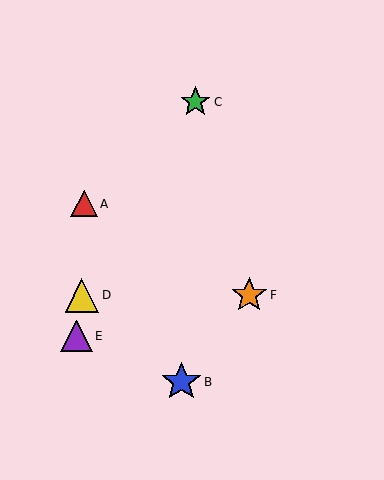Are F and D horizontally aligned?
Yes, both are at y≈295.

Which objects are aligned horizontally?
Objects D, F are aligned horizontally.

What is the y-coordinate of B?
Object B is at y≈382.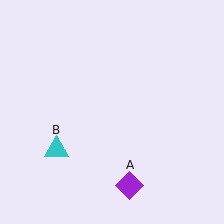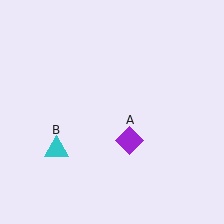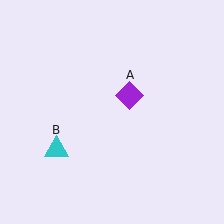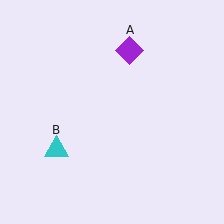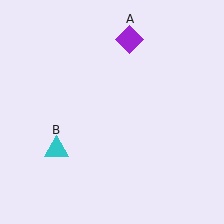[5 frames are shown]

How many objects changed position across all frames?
1 object changed position: purple diamond (object A).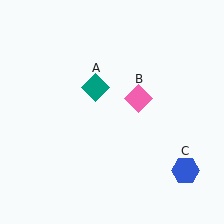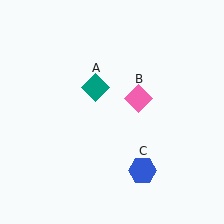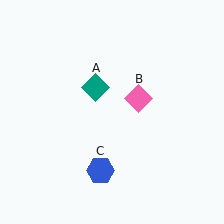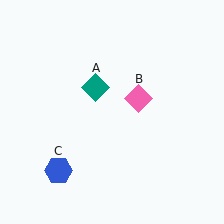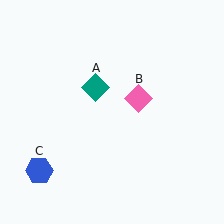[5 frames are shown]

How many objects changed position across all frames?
1 object changed position: blue hexagon (object C).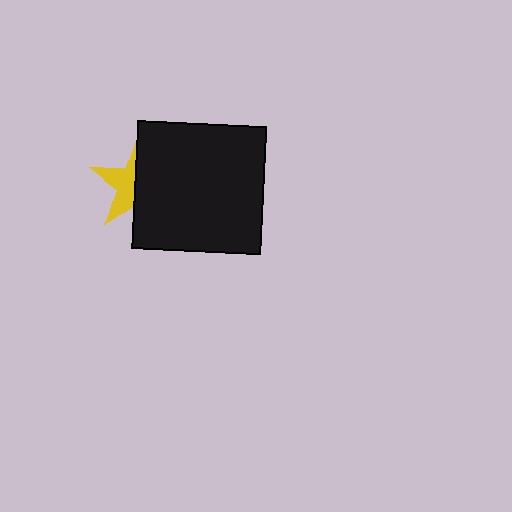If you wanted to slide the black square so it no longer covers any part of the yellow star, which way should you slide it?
Slide it right — that is the most direct way to separate the two shapes.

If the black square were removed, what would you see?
You would see the complete yellow star.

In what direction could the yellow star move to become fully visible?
The yellow star could move left. That would shift it out from behind the black square entirely.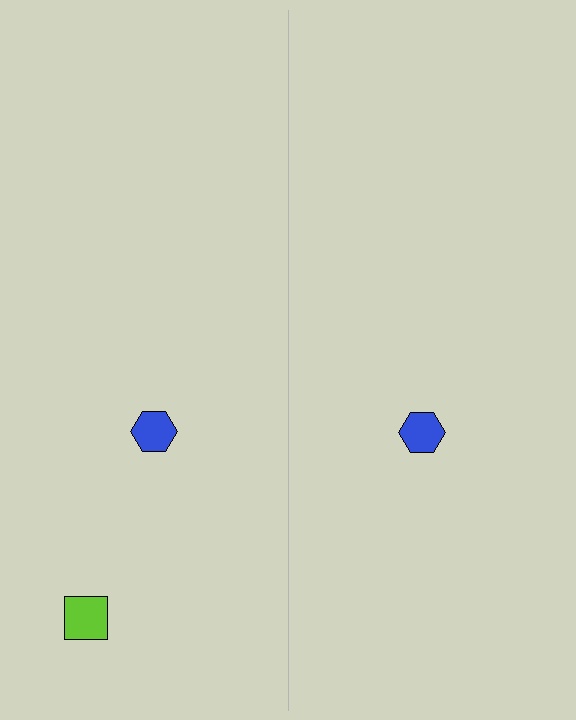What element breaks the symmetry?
A lime square is missing from the right side.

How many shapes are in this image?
There are 3 shapes in this image.